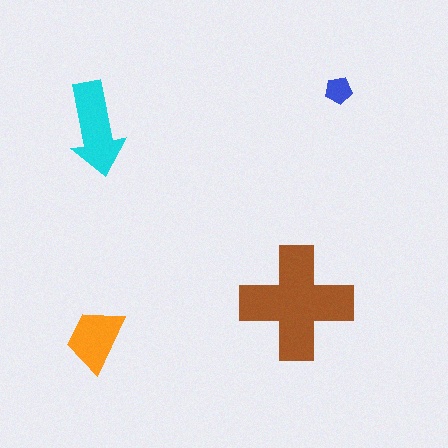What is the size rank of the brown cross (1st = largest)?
1st.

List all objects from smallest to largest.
The blue pentagon, the orange trapezoid, the cyan arrow, the brown cross.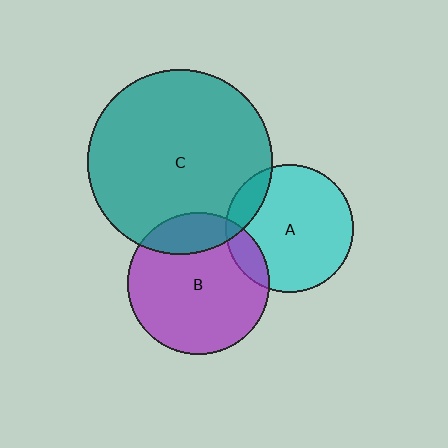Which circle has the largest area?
Circle C (teal).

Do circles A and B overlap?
Yes.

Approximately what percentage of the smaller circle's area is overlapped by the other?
Approximately 10%.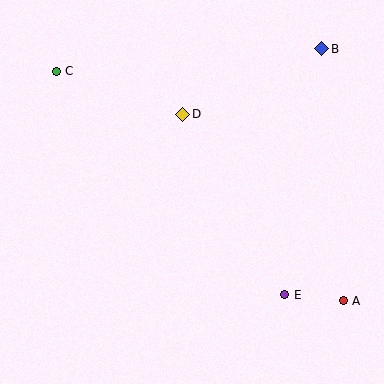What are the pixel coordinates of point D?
Point D is at (183, 114).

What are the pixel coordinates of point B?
Point B is at (322, 49).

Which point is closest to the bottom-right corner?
Point A is closest to the bottom-right corner.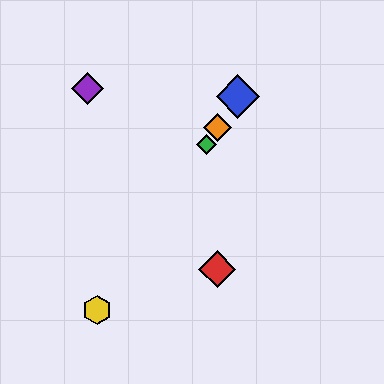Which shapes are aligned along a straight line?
The blue diamond, the green diamond, the yellow hexagon, the orange diamond are aligned along a straight line.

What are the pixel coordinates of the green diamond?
The green diamond is at (206, 145).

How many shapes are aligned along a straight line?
4 shapes (the blue diamond, the green diamond, the yellow hexagon, the orange diamond) are aligned along a straight line.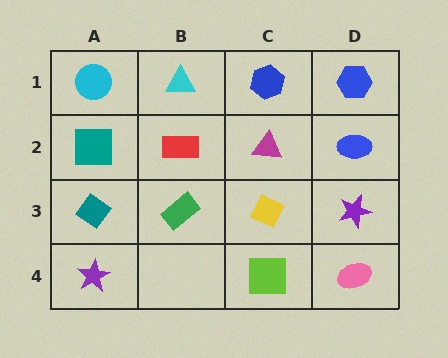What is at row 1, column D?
A blue hexagon.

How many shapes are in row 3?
4 shapes.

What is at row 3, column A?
A teal diamond.